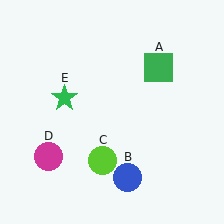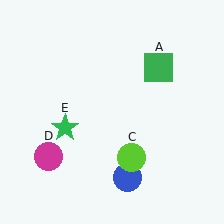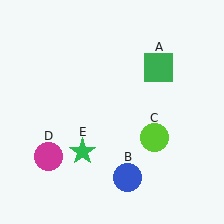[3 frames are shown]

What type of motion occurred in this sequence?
The lime circle (object C), green star (object E) rotated counterclockwise around the center of the scene.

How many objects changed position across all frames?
2 objects changed position: lime circle (object C), green star (object E).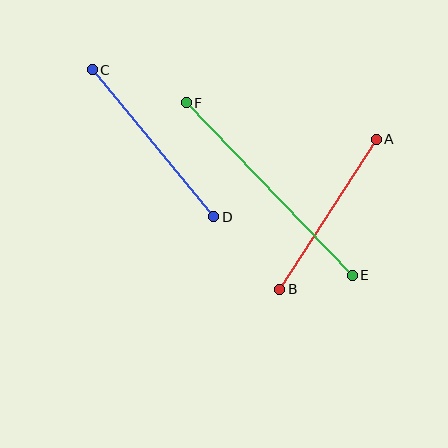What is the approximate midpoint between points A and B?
The midpoint is at approximately (328, 214) pixels.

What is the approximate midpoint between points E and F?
The midpoint is at approximately (269, 189) pixels.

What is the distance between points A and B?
The distance is approximately 178 pixels.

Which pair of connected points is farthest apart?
Points E and F are farthest apart.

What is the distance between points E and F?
The distance is approximately 239 pixels.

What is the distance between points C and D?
The distance is approximately 191 pixels.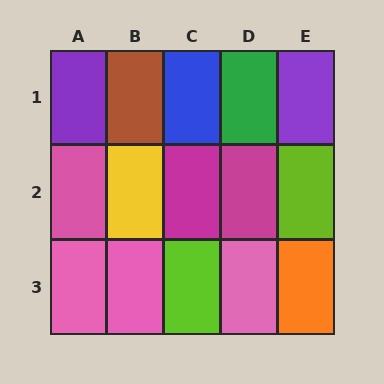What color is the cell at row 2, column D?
Magenta.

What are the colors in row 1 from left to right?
Purple, brown, blue, green, purple.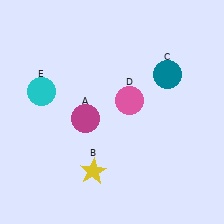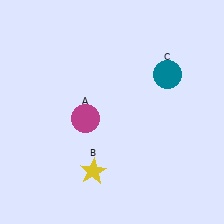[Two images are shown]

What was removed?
The cyan circle (E), the pink circle (D) were removed in Image 2.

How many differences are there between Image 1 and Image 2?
There are 2 differences between the two images.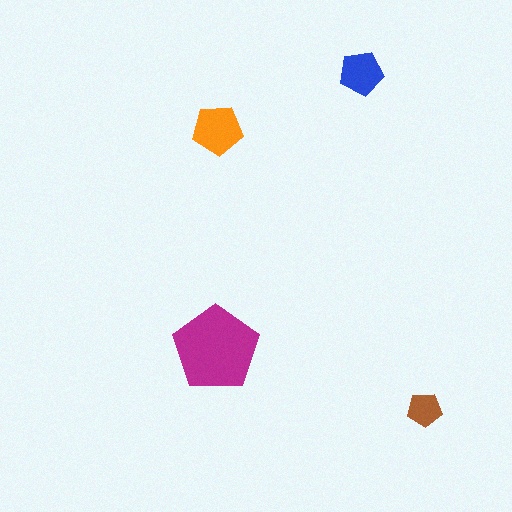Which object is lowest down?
The brown pentagon is bottommost.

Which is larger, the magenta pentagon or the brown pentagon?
The magenta one.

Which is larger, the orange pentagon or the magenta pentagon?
The magenta one.